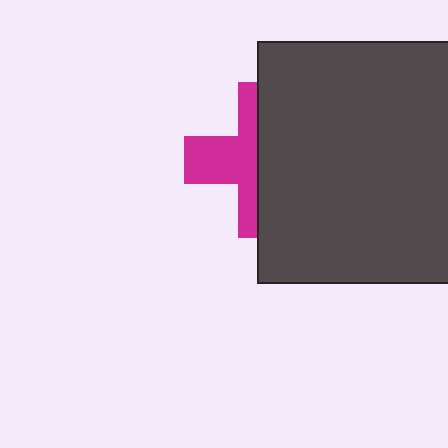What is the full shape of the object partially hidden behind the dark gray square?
The partially hidden object is a magenta cross.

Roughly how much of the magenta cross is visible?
A small part of it is visible (roughly 45%).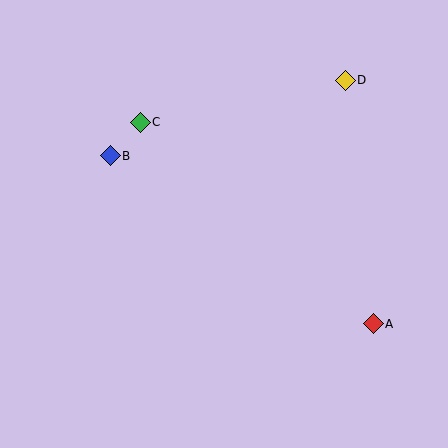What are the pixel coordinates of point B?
Point B is at (110, 156).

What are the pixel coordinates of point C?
Point C is at (140, 122).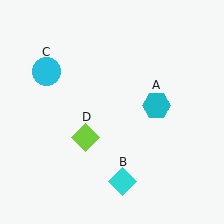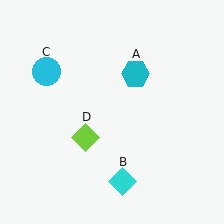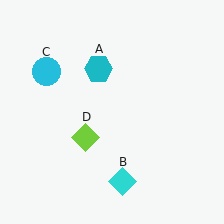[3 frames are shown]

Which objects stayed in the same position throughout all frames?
Cyan diamond (object B) and cyan circle (object C) and lime diamond (object D) remained stationary.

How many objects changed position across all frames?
1 object changed position: cyan hexagon (object A).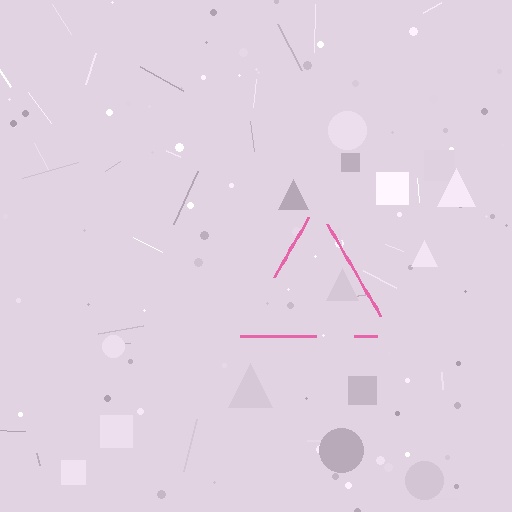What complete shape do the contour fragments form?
The contour fragments form a triangle.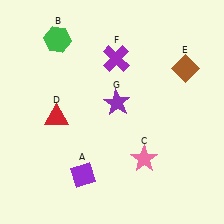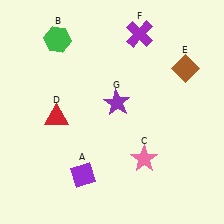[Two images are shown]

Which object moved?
The purple cross (F) moved up.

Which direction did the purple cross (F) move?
The purple cross (F) moved up.